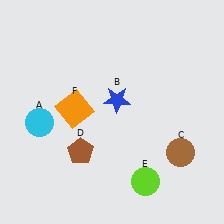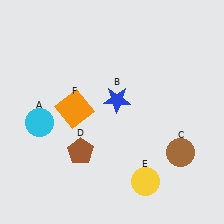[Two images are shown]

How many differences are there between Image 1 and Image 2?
There is 1 difference between the two images.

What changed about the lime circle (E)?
In Image 1, E is lime. In Image 2, it changed to yellow.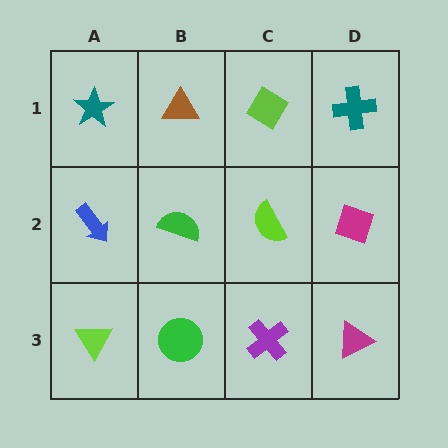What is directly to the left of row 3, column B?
A lime triangle.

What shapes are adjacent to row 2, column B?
A brown triangle (row 1, column B), a green circle (row 3, column B), a blue arrow (row 2, column A), a lime semicircle (row 2, column C).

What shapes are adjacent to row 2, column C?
A lime diamond (row 1, column C), a purple cross (row 3, column C), a green semicircle (row 2, column B), a magenta diamond (row 2, column D).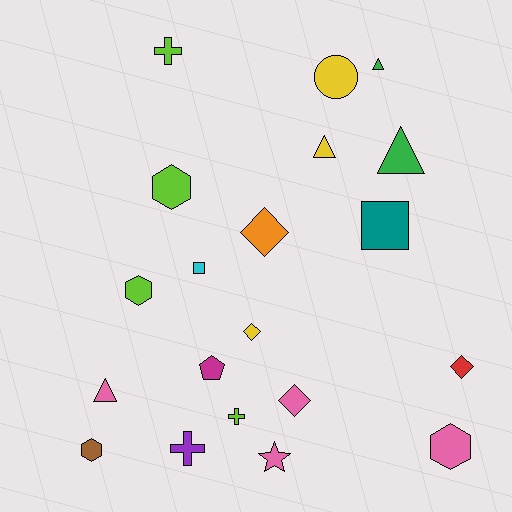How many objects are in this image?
There are 20 objects.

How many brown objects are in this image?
There is 1 brown object.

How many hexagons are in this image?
There are 4 hexagons.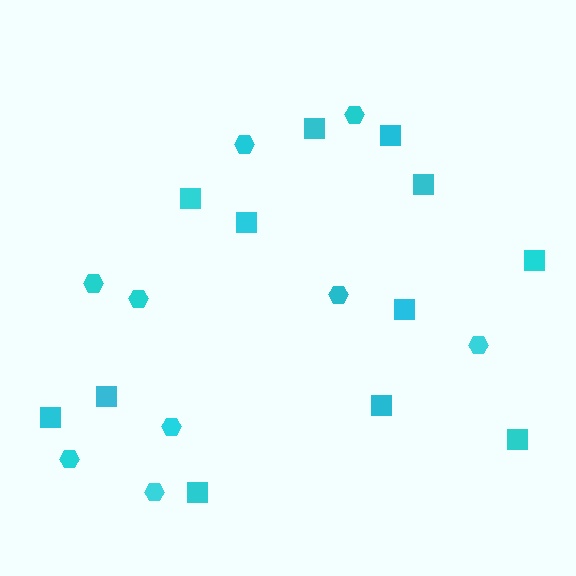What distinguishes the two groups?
There are 2 groups: one group of hexagons (9) and one group of squares (12).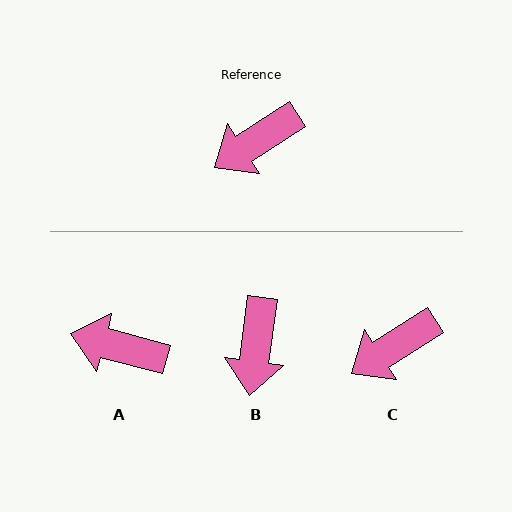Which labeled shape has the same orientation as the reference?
C.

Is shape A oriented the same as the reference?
No, it is off by about 48 degrees.